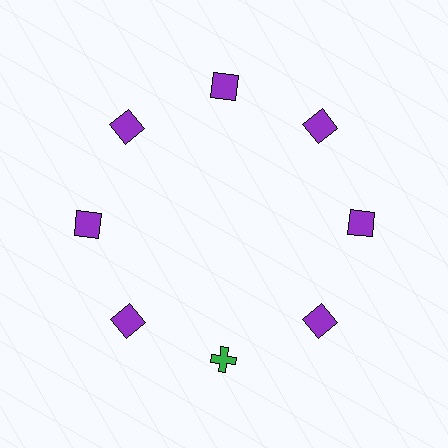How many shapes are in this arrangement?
There are 8 shapes arranged in a ring pattern.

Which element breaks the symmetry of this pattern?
The green cross at roughly the 6 o'clock position breaks the symmetry. All other shapes are purple squares.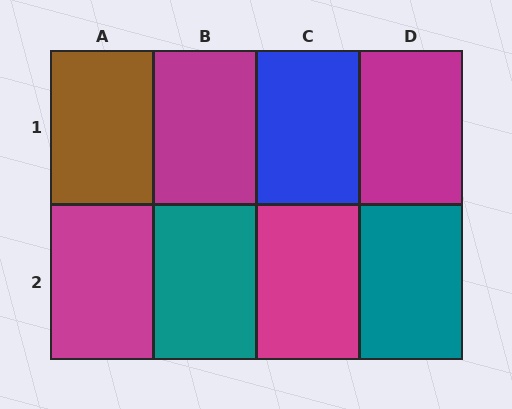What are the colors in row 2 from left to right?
Magenta, teal, magenta, teal.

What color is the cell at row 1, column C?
Blue.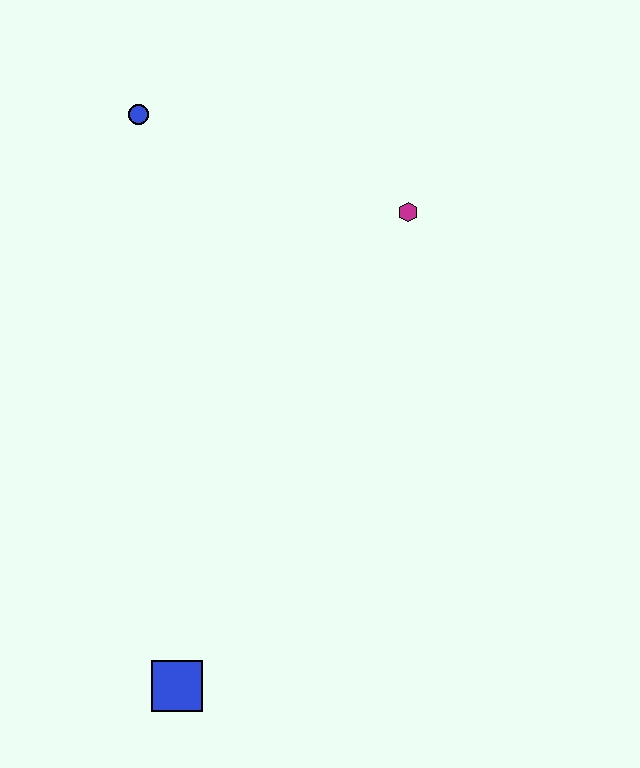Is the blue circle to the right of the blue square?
No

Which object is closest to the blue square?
The magenta hexagon is closest to the blue square.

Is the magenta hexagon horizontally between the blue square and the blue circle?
No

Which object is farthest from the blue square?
The blue circle is farthest from the blue square.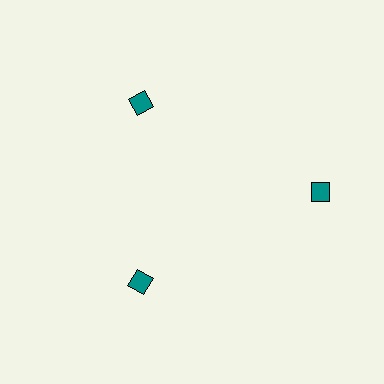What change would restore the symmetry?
The symmetry would be restored by moving it inward, back onto the ring so that all 3 diamonds sit at equal angles and equal distance from the center.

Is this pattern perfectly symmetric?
No. The 3 teal diamonds are arranged in a ring, but one element near the 3 o'clock position is pushed outward from the center, breaking the 3-fold rotational symmetry.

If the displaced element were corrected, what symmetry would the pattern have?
It would have 3-fold rotational symmetry — the pattern would map onto itself every 120 degrees.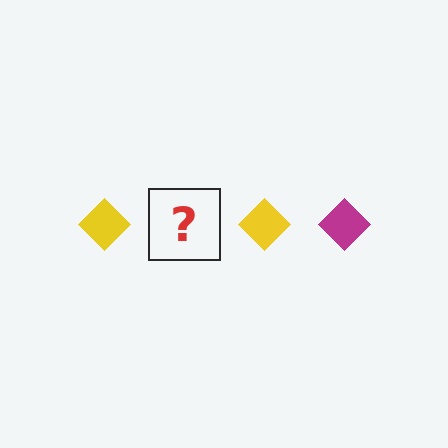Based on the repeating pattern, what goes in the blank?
The blank should be a magenta diamond.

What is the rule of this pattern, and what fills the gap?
The rule is that the pattern cycles through yellow, magenta diamonds. The gap should be filled with a magenta diamond.